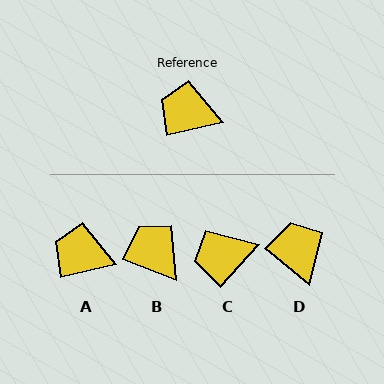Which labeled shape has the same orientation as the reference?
A.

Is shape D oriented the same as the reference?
No, it is off by about 53 degrees.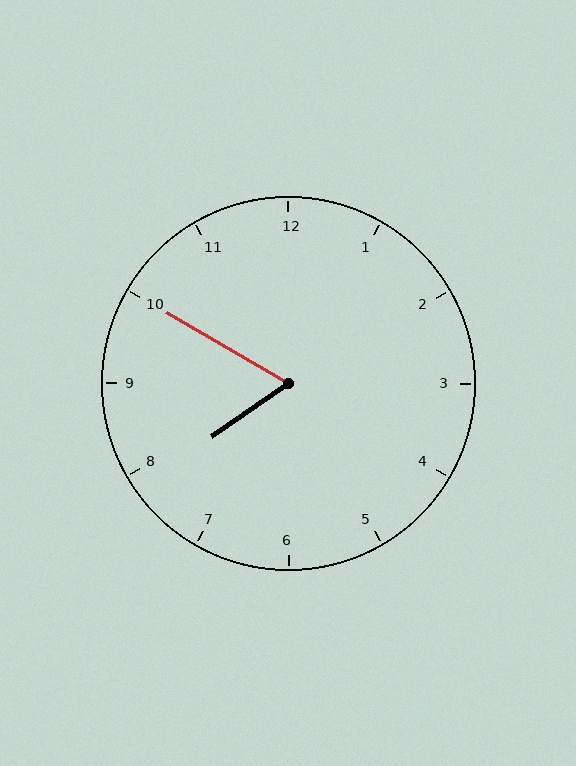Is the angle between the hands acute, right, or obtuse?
It is acute.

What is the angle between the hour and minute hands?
Approximately 65 degrees.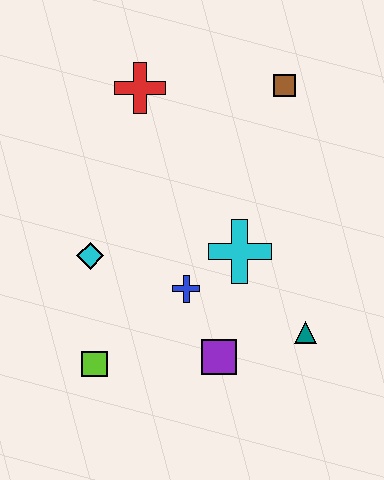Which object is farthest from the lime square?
The brown square is farthest from the lime square.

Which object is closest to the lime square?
The cyan diamond is closest to the lime square.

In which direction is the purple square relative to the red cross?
The purple square is below the red cross.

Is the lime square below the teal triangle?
Yes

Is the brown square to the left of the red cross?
No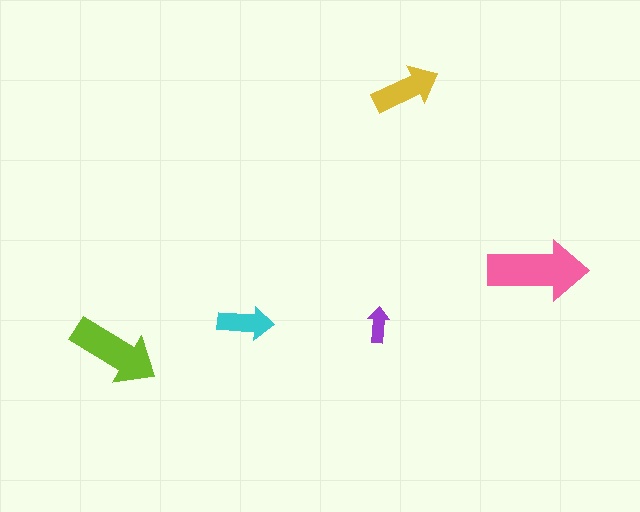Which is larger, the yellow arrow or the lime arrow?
The lime one.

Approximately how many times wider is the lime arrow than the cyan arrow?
About 1.5 times wider.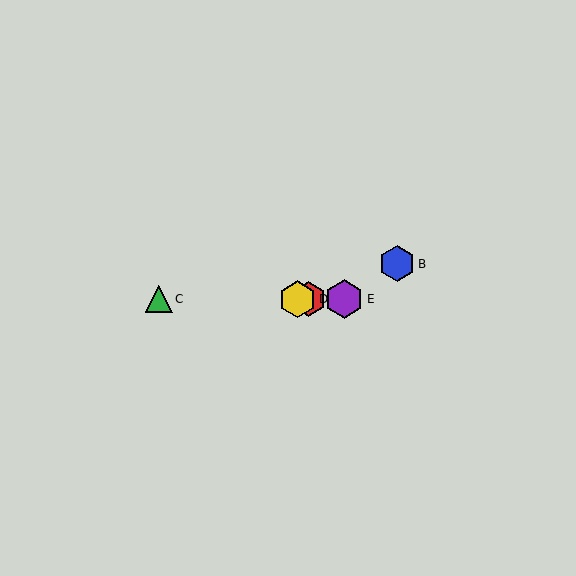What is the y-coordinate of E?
Object E is at y≈299.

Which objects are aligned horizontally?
Objects A, C, D, E are aligned horizontally.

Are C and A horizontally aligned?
Yes, both are at y≈299.